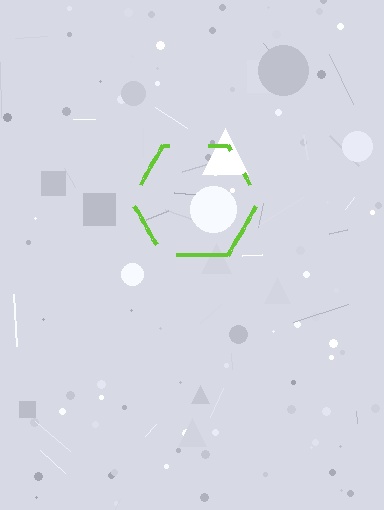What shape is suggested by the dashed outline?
The dashed outline suggests a hexagon.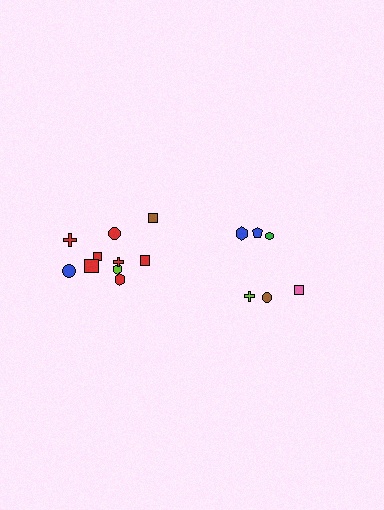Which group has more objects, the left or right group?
The left group.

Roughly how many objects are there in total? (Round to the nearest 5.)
Roughly 15 objects in total.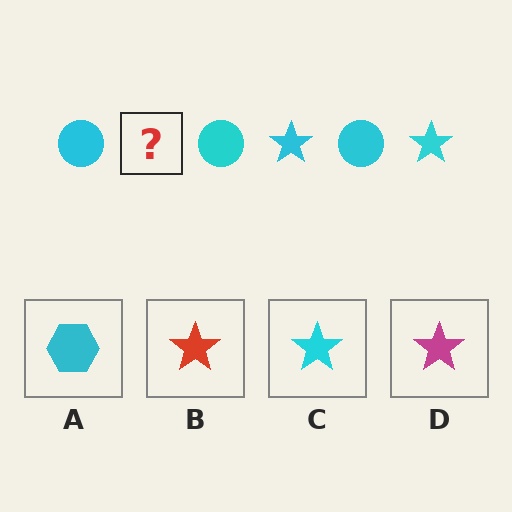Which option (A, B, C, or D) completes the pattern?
C.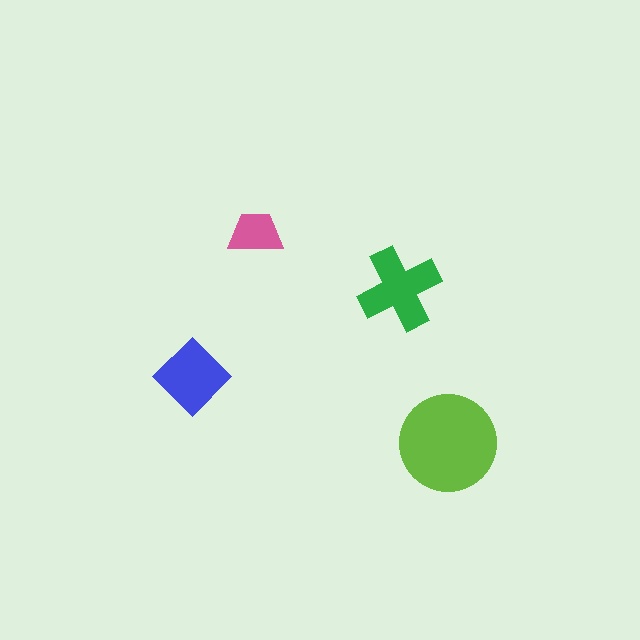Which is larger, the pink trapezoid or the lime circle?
The lime circle.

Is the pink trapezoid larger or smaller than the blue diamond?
Smaller.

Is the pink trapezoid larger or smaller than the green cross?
Smaller.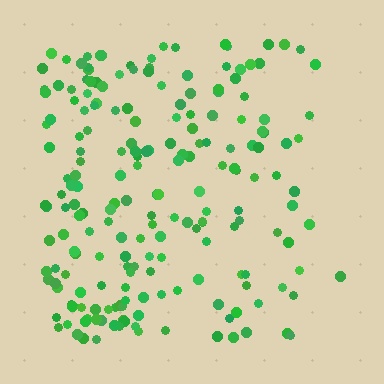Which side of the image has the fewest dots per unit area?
The right.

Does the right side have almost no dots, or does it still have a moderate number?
Still a moderate number, just noticeably fewer than the left.